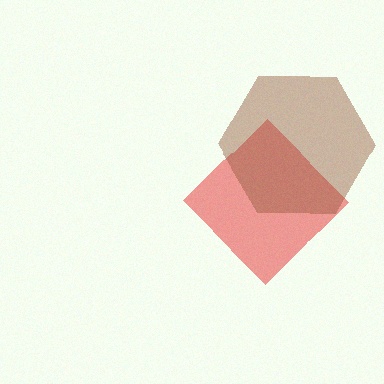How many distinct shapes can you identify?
There are 2 distinct shapes: a red diamond, a brown hexagon.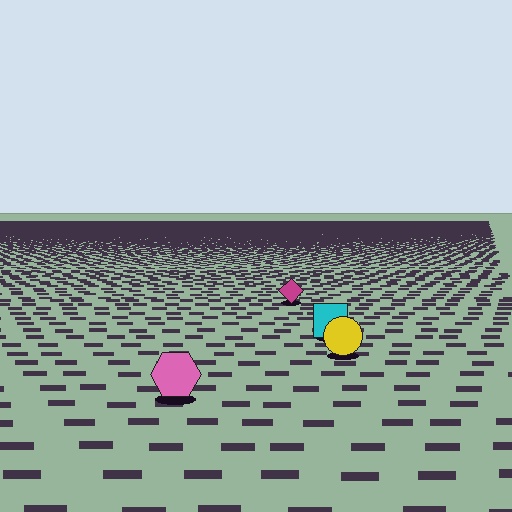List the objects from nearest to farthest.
From nearest to farthest: the pink hexagon, the yellow circle, the cyan square, the magenta diamond.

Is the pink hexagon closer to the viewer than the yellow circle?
Yes. The pink hexagon is closer — you can tell from the texture gradient: the ground texture is coarser near it.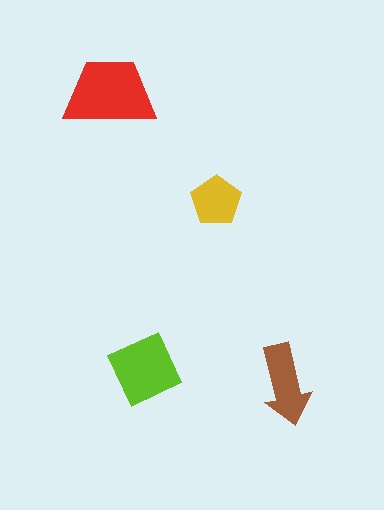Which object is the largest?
The red trapezoid.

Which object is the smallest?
The yellow pentagon.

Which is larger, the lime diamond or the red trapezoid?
The red trapezoid.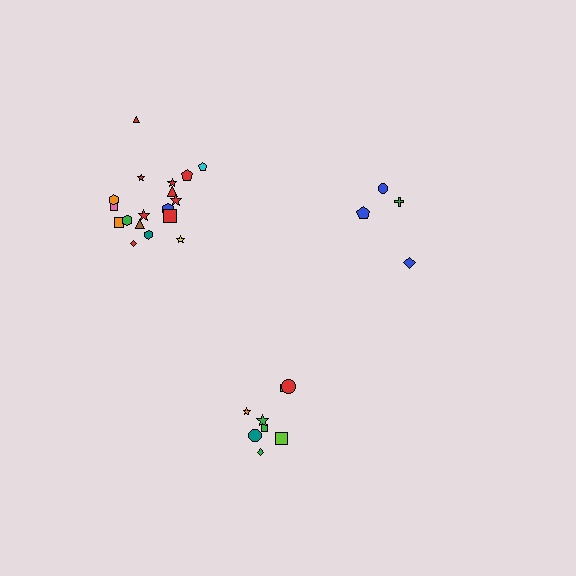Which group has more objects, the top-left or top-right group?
The top-left group.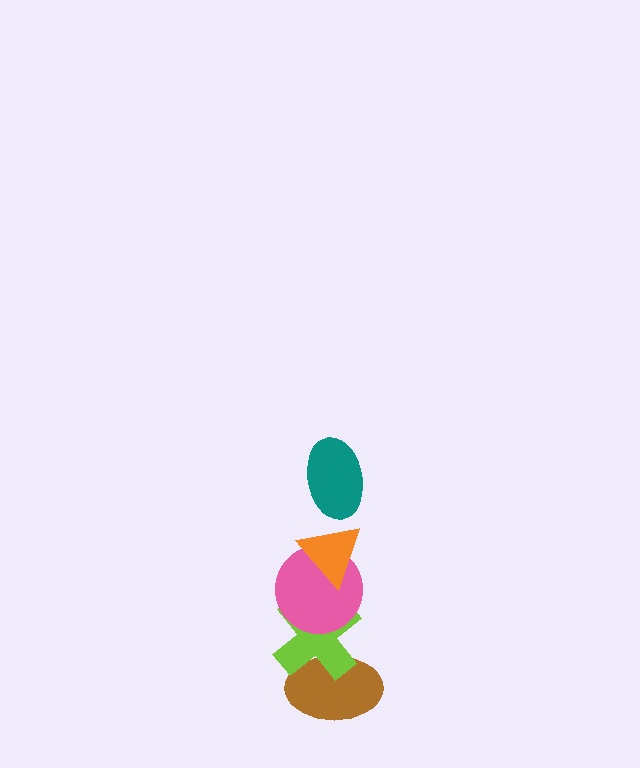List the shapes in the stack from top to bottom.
From top to bottom: the teal ellipse, the orange triangle, the pink circle, the lime cross, the brown ellipse.